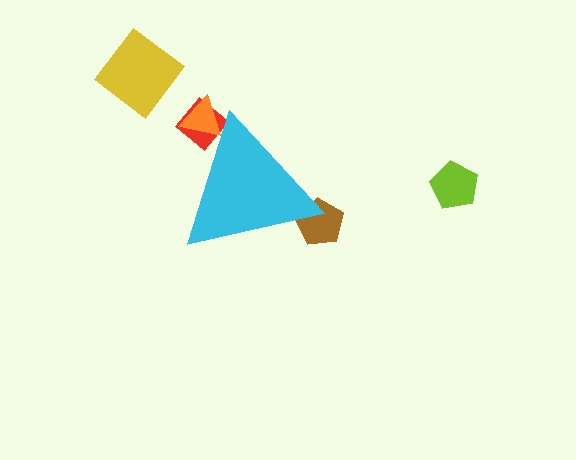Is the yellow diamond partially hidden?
No, the yellow diamond is fully visible.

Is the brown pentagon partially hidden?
Yes, the brown pentagon is partially hidden behind the cyan triangle.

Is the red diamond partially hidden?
Yes, the red diamond is partially hidden behind the cyan triangle.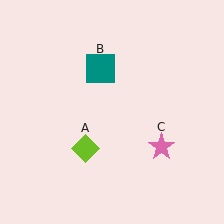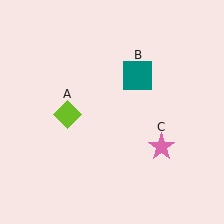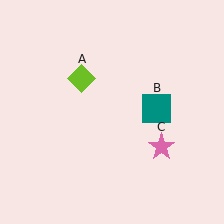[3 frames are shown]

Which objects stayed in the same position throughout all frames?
Pink star (object C) remained stationary.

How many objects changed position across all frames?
2 objects changed position: lime diamond (object A), teal square (object B).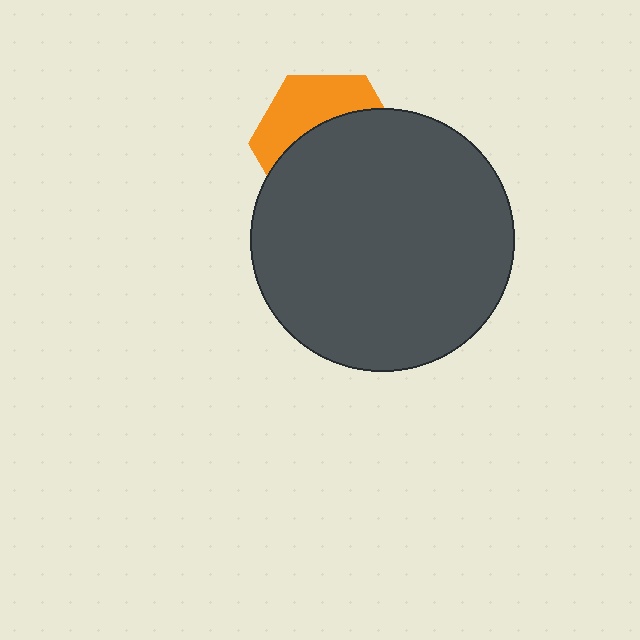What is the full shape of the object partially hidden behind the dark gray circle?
The partially hidden object is an orange hexagon.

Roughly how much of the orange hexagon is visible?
A small part of it is visible (roughly 38%).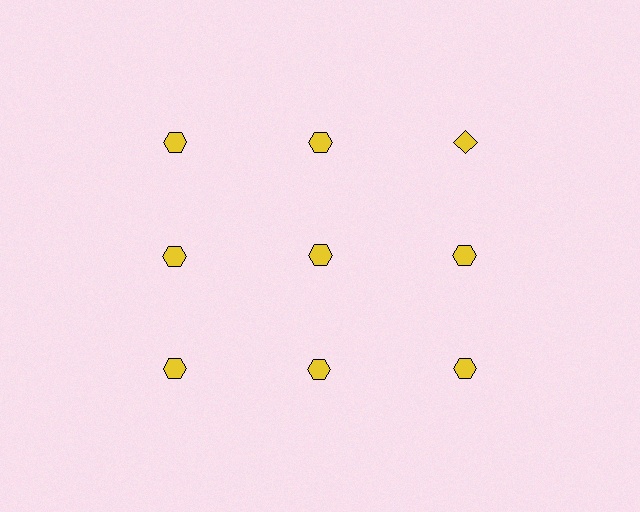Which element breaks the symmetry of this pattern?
The yellow diamond in the top row, center column breaks the symmetry. All other shapes are yellow hexagons.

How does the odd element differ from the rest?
It has a different shape: diamond instead of hexagon.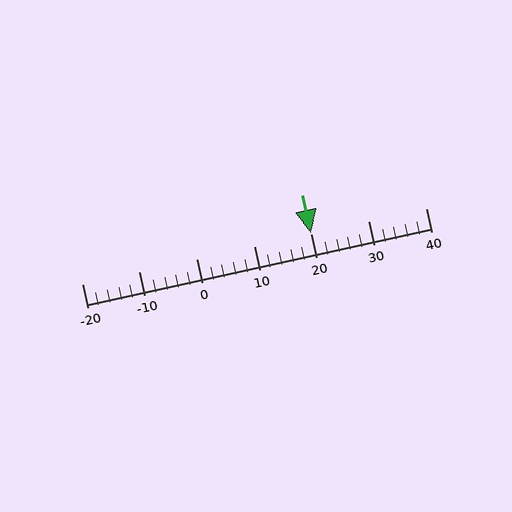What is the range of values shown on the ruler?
The ruler shows values from -20 to 40.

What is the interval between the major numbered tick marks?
The major tick marks are spaced 10 units apart.